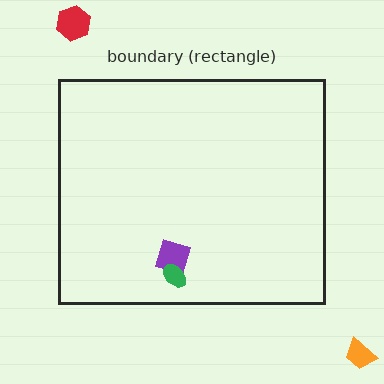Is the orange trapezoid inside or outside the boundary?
Outside.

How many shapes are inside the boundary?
2 inside, 2 outside.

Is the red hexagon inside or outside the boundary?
Outside.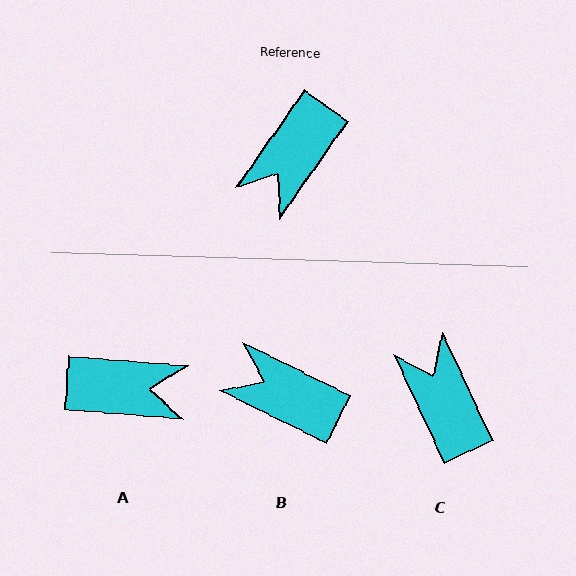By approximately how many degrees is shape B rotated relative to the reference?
Approximately 81 degrees clockwise.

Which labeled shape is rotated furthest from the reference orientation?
A, about 121 degrees away.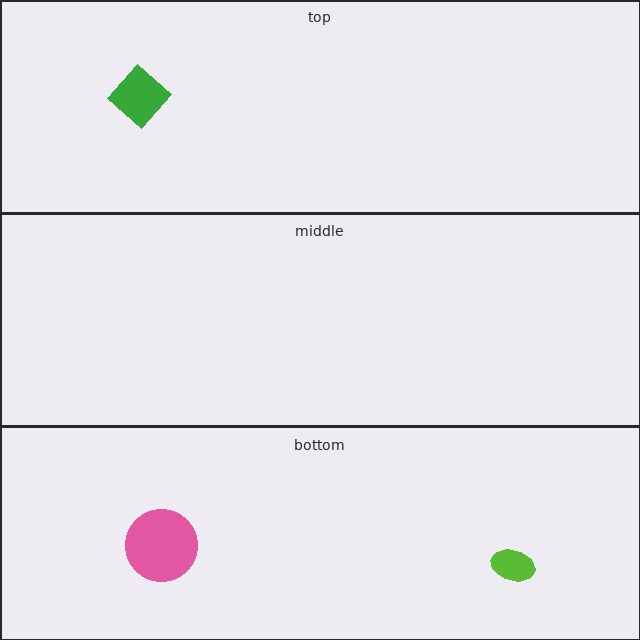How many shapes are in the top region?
1.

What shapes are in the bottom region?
The pink circle, the lime ellipse.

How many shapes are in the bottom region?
2.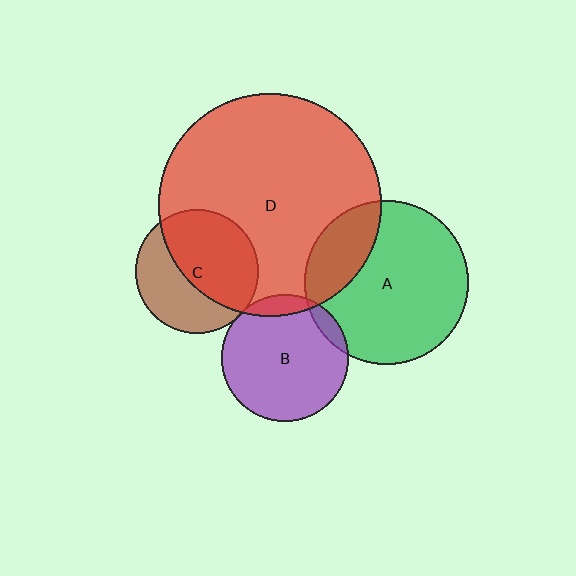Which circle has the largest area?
Circle D (red).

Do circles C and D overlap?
Yes.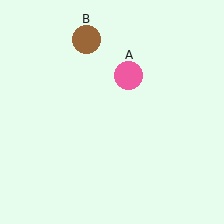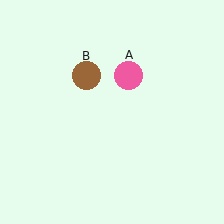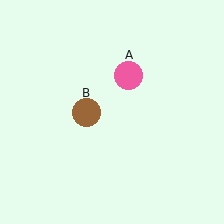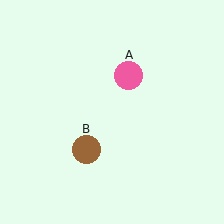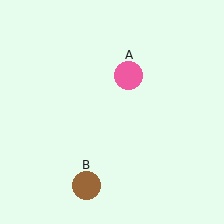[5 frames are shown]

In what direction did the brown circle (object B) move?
The brown circle (object B) moved down.